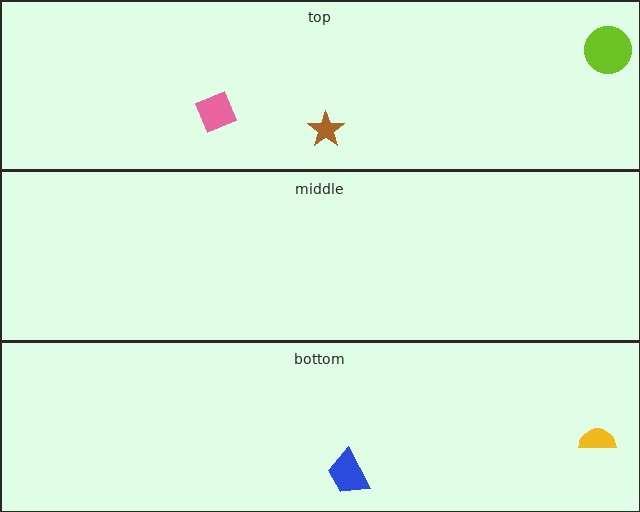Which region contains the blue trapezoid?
The bottom region.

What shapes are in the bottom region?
The yellow semicircle, the blue trapezoid.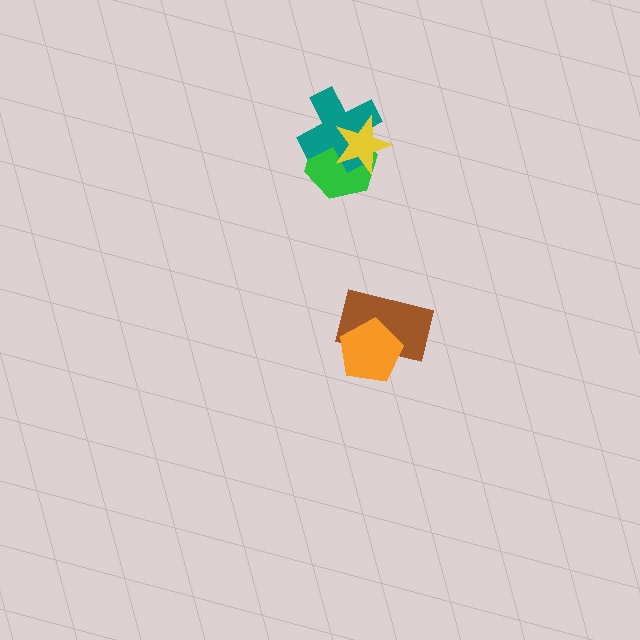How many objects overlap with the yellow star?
2 objects overlap with the yellow star.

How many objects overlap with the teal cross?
2 objects overlap with the teal cross.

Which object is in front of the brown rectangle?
The orange pentagon is in front of the brown rectangle.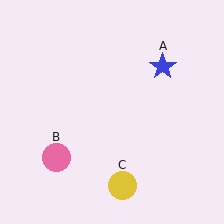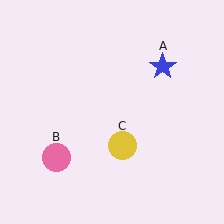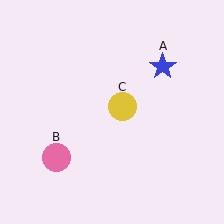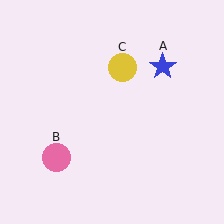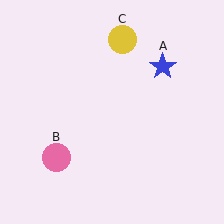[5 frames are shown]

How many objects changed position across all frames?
1 object changed position: yellow circle (object C).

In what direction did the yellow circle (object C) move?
The yellow circle (object C) moved up.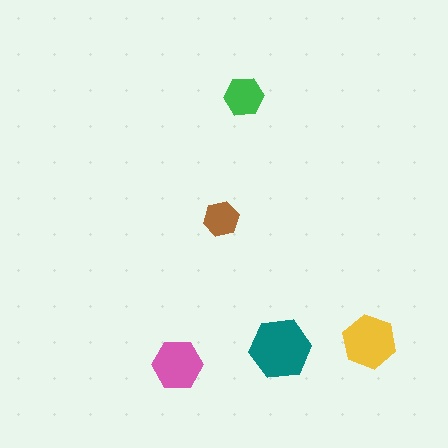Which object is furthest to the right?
The yellow hexagon is rightmost.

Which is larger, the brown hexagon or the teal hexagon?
The teal one.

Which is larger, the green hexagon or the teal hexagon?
The teal one.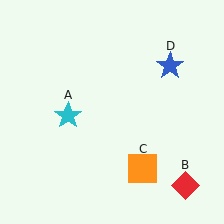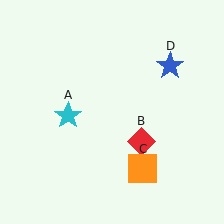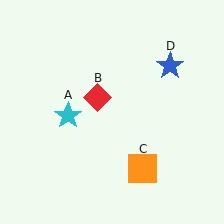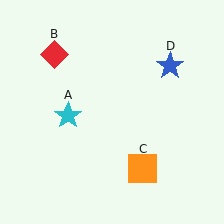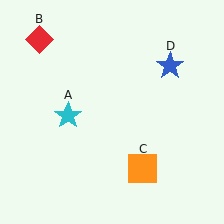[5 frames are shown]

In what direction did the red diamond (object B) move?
The red diamond (object B) moved up and to the left.